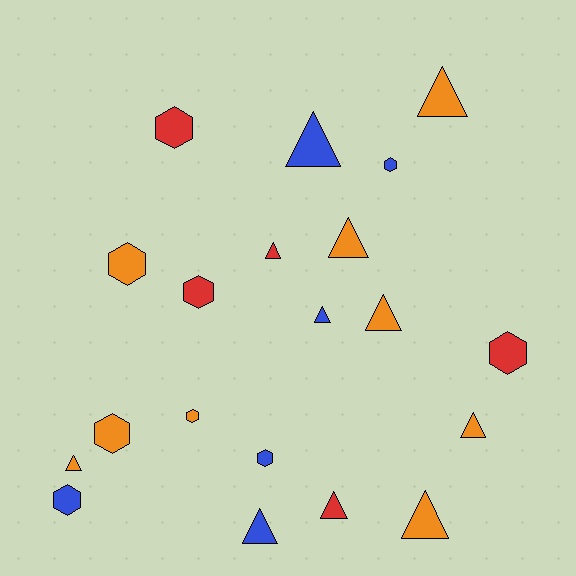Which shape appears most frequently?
Triangle, with 11 objects.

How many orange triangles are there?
There are 6 orange triangles.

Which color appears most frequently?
Orange, with 9 objects.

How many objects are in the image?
There are 20 objects.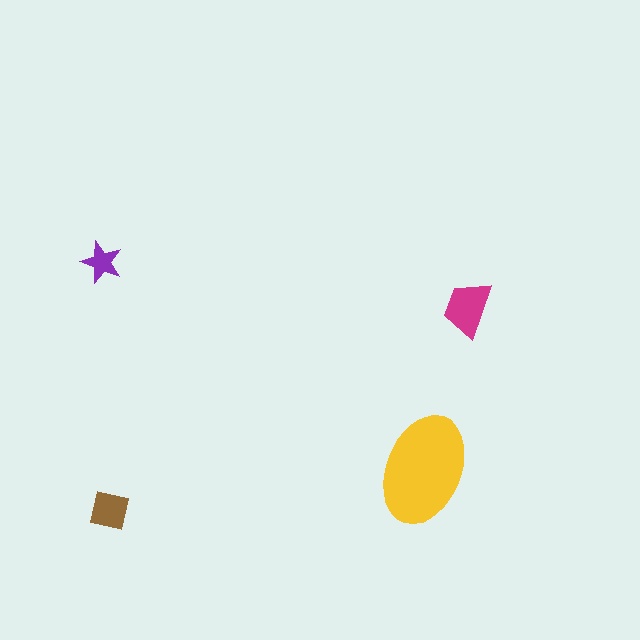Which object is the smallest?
The purple star.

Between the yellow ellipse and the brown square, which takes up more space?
The yellow ellipse.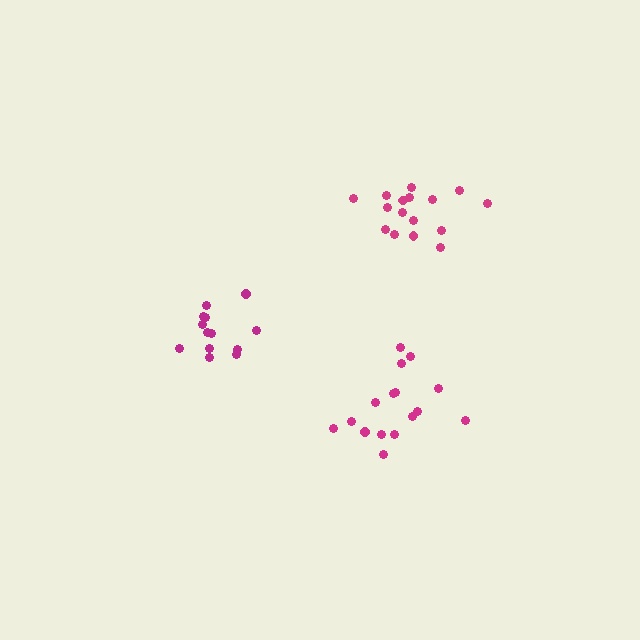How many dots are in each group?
Group 1: 13 dots, Group 2: 16 dots, Group 3: 16 dots (45 total).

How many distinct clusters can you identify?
There are 3 distinct clusters.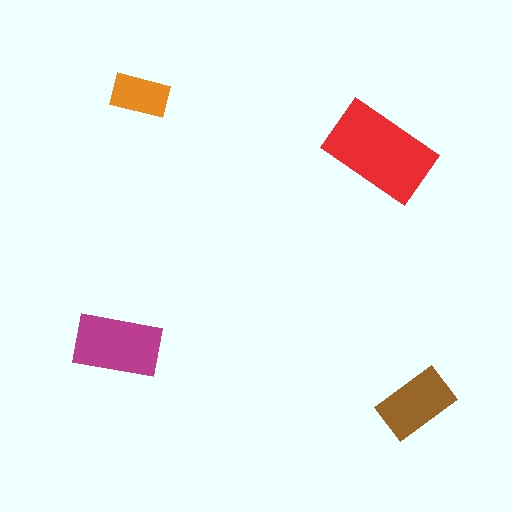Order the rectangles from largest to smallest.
the red one, the magenta one, the brown one, the orange one.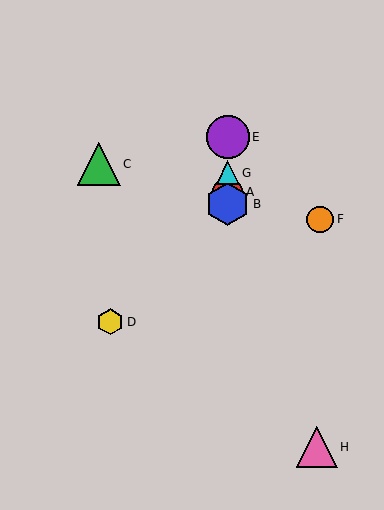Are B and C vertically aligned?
No, B is at x≈228 and C is at x≈99.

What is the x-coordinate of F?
Object F is at x≈320.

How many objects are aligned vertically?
4 objects (A, B, E, G) are aligned vertically.